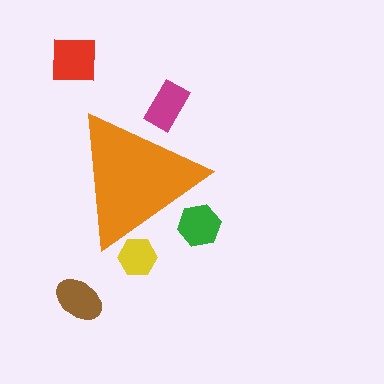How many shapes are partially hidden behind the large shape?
3 shapes are partially hidden.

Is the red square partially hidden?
No, the red square is fully visible.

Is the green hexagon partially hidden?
Yes, the green hexagon is partially hidden behind the orange triangle.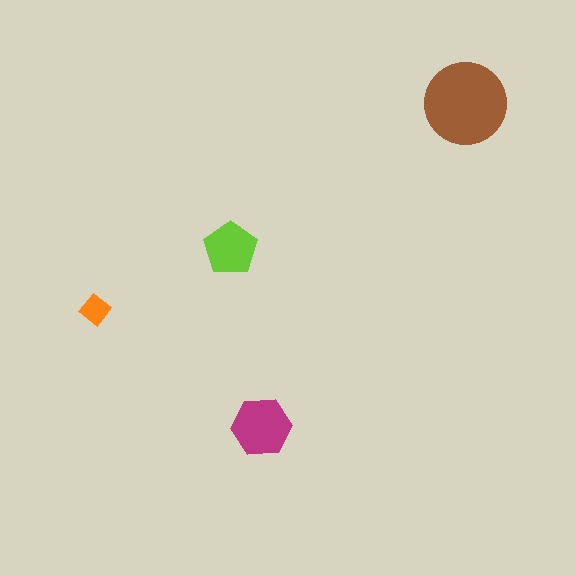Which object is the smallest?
The orange diamond.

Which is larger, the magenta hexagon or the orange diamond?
The magenta hexagon.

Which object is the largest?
The brown circle.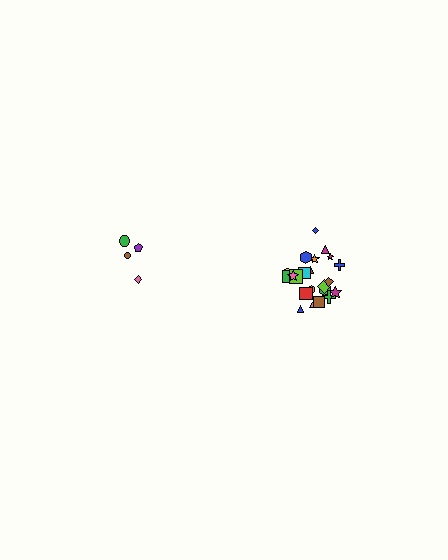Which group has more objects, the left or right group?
The right group.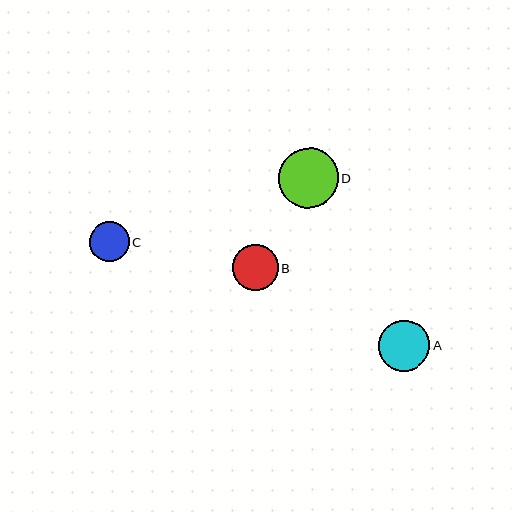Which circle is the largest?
Circle D is the largest with a size of approximately 59 pixels.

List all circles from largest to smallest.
From largest to smallest: D, A, B, C.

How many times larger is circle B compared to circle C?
Circle B is approximately 1.2 times the size of circle C.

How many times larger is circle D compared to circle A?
Circle D is approximately 1.2 times the size of circle A.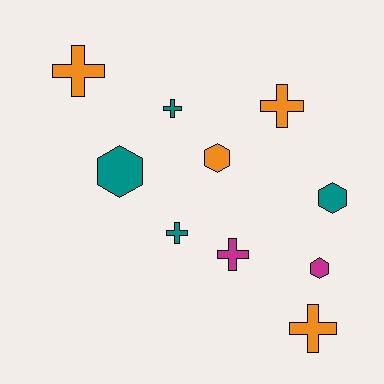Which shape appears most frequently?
Cross, with 6 objects.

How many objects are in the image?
There are 10 objects.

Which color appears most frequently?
Teal, with 4 objects.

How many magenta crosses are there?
There is 1 magenta cross.